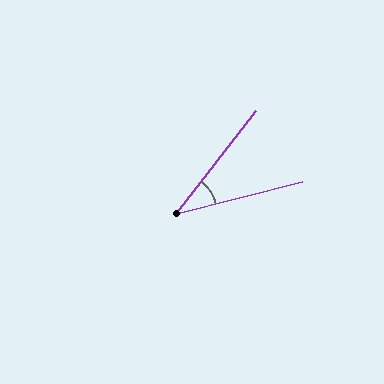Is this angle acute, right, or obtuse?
It is acute.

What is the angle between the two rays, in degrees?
Approximately 38 degrees.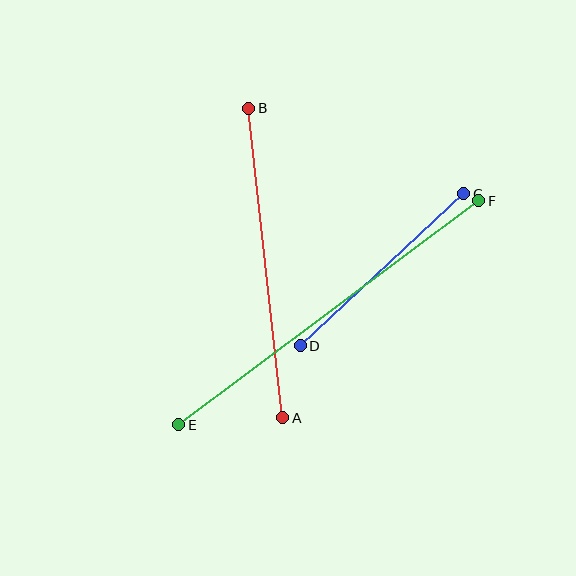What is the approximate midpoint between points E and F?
The midpoint is at approximately (329, 313) pixels.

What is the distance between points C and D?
The distance is approximately 223 pixels.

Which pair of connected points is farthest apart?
Points E and F are farthest apart.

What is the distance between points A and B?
The distance is approximately 311 pixels.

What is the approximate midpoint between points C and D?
The midpoint is at approximately (382, 270) pixels.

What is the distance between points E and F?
The distance is approximately 374 pixels.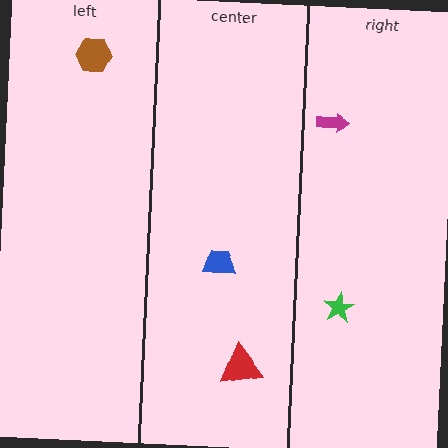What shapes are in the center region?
The blue trapezoid, the red triangle.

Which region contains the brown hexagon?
The left region.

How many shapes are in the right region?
2.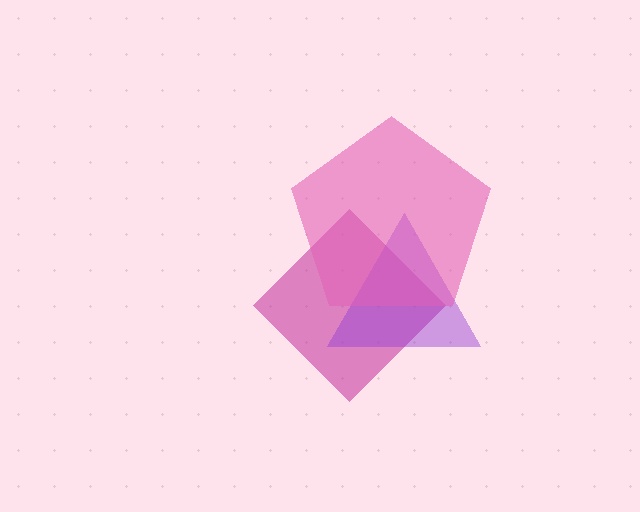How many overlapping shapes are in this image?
There are 3 overlapping shapes in the image.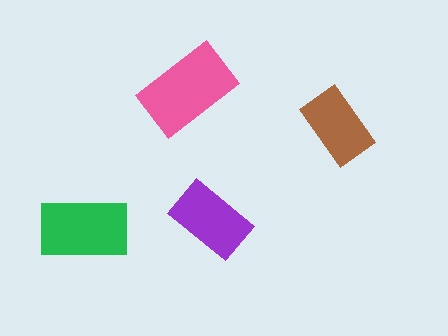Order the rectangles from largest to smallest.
the pink one, the green one, the purple one, the brown one.